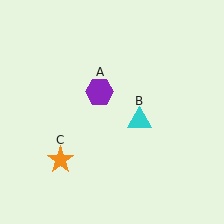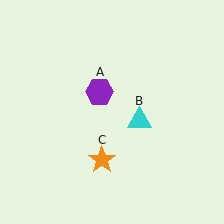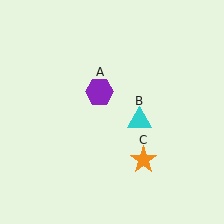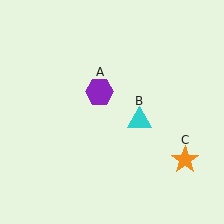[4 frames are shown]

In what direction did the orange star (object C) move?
The orange star (object C) moved right.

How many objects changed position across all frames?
1 object changed position: orange star (object C).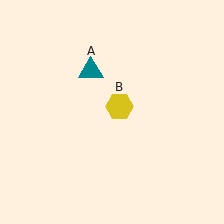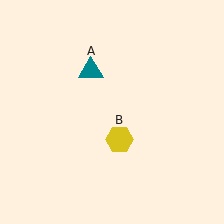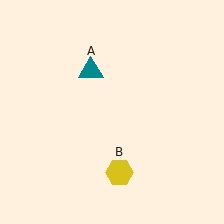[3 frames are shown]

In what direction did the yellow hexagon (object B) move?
The yellow hexagon (object B) moved down.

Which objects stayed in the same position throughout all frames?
Teal triangle (object A) remained stationary.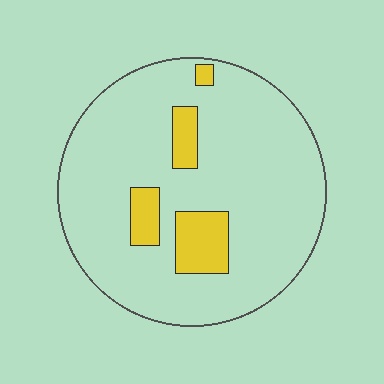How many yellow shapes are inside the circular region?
4.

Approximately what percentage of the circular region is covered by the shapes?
Approximately 15%.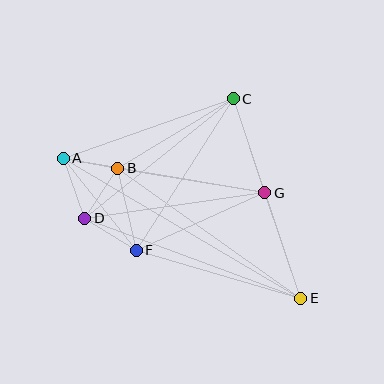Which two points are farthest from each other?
Points A and E are farthest from each other.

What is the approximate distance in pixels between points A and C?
The distance between A and C is approximately 180 pixels.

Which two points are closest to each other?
Points A and B are closest to each other.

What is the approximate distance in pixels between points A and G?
The distance between A and G is approximately 205 pixels.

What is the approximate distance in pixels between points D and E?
The distance between D and E is approximately 230 pixels.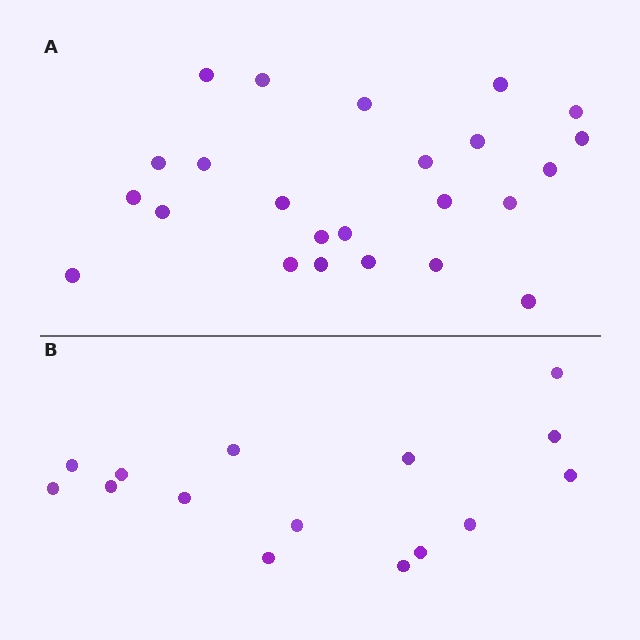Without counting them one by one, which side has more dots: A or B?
Region A (the top region) has more dots.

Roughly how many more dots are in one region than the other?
Region A has roughly 8 or so more dots than region B.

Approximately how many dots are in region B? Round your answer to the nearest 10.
About 20 dots. (The exact count is 15, which rounds to 20.)